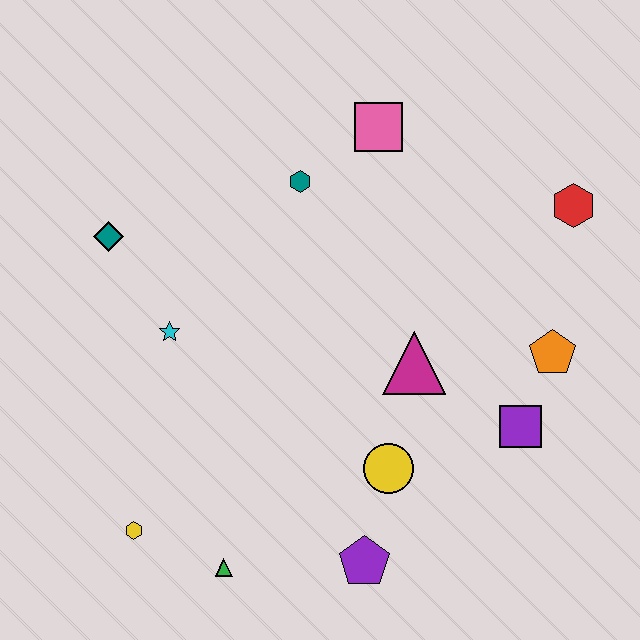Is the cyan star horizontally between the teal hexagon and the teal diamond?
Yes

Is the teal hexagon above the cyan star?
Yes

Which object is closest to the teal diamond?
The cyan star is closest to the teal diamond.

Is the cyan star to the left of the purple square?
Yes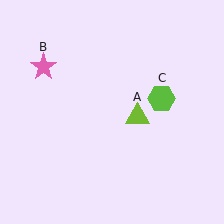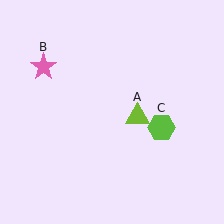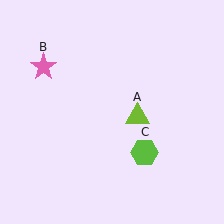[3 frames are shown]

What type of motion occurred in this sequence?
The lime hexagon (object C) rotated clockwise around the center of the scene.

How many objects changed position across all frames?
1 object changed position: lime hexagon (object C).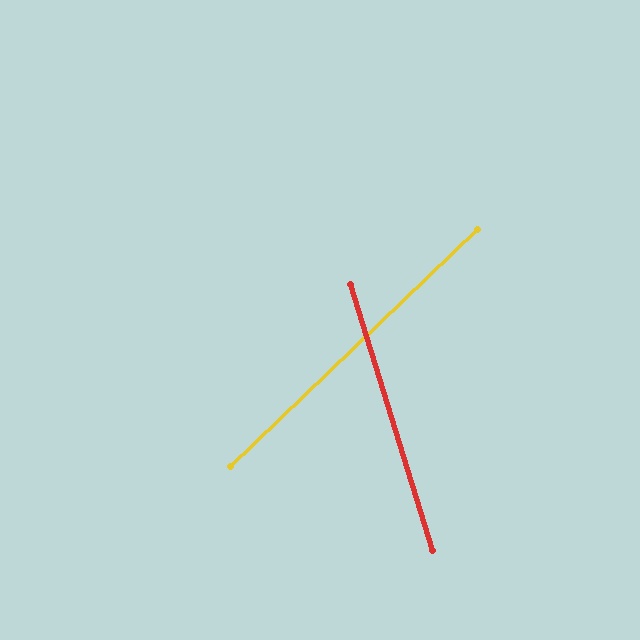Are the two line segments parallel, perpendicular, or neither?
Neither parallel nor perpendicular — they differ by about 63°.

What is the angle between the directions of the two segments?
Approximately 63 degrees.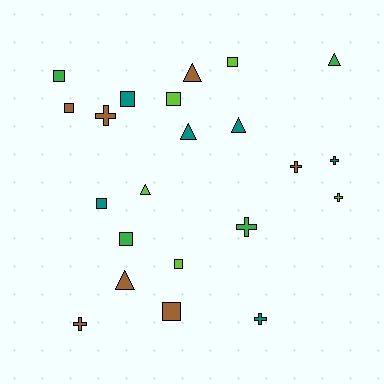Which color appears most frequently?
Brown, with 7 objects.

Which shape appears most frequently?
Square, with 9 objects.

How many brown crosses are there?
There are 3 brown crosses.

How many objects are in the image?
There are 22 objects.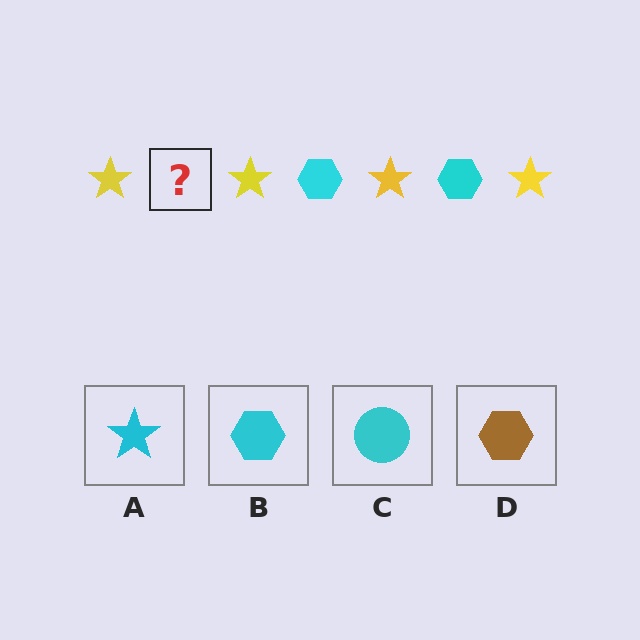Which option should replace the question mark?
Option B.